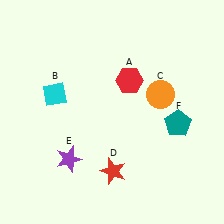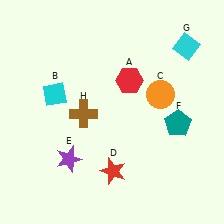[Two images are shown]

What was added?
A cyan diamond (G), a brown cross (H) were added in Image 2.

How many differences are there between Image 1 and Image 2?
There are 2 differences between the two images.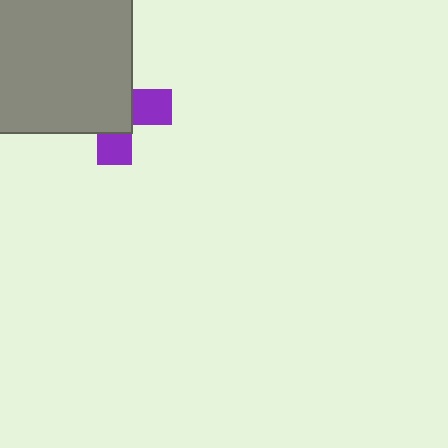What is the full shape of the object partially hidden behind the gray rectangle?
The partially hidden object is a purple cross.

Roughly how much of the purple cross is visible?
A small part of it is visible (roughly 36%).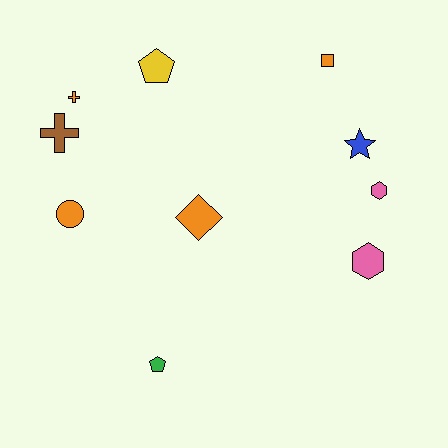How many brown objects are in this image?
There is 1 brown object.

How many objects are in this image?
There are 10 objects.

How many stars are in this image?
There is 1 star.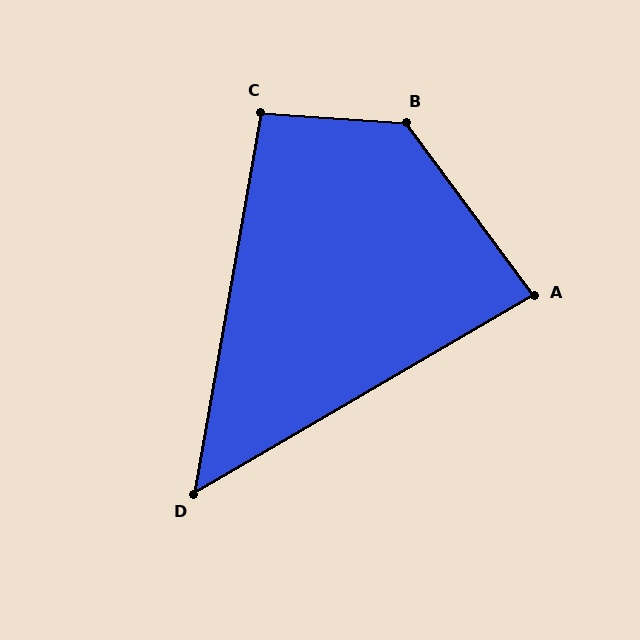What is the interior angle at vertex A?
Approximately 84 degrees (acute).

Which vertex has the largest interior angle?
B, at approximately 130 degrees.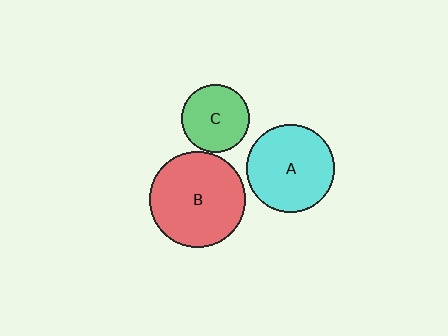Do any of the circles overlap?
No, none of the circles overlap.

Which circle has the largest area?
Circle B (red).